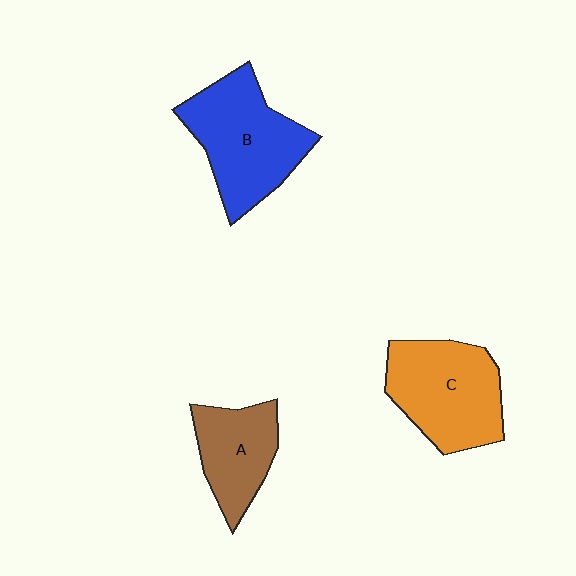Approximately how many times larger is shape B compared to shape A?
Approximately 1.5 times.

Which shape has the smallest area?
Shape A (brown).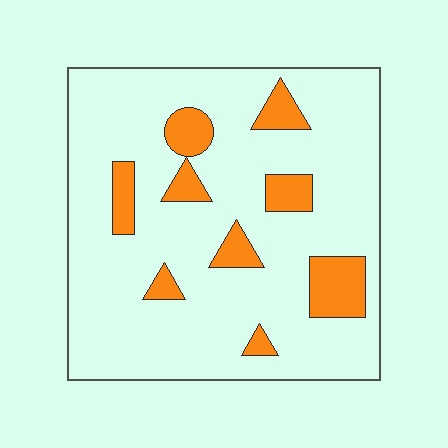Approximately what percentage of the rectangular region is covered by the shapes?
Approximately 15%.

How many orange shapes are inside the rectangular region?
9.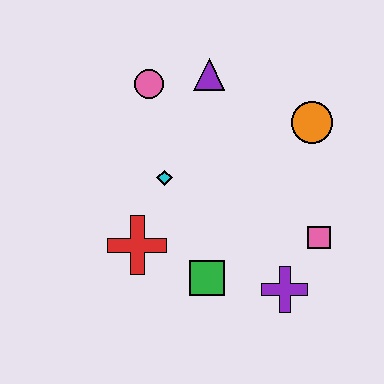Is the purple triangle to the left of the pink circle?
No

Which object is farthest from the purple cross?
The pink circle is farthest from the purple cross.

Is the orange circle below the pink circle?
Yes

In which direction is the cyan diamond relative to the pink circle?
The cyan diamond is below the pink circle.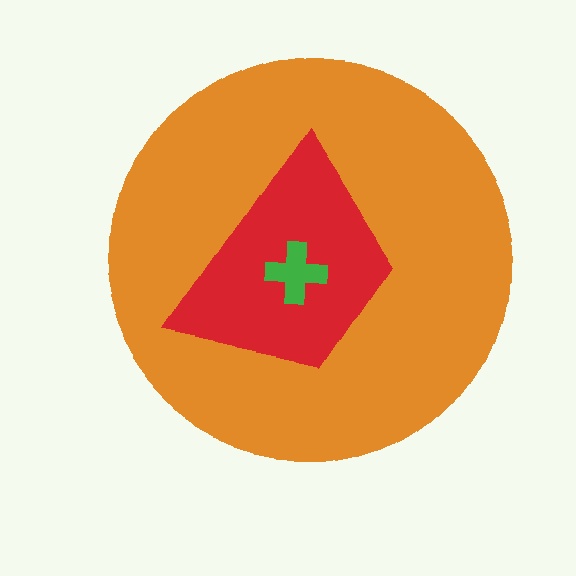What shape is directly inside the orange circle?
The red trapezoid.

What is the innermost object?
The green cross.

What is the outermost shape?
The orange circle.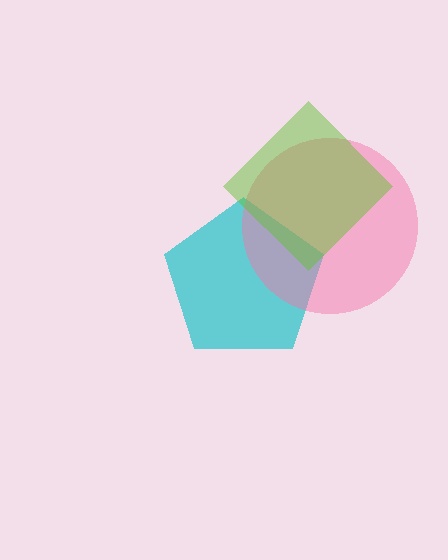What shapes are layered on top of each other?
The layered shapes are: a cyan pentagon, a pink circle, a lime diamond.